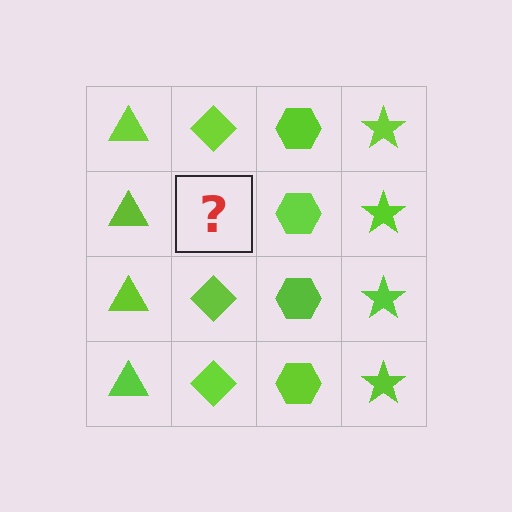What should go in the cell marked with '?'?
The missing cell should contain a lime diamond.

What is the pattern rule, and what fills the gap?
The rule is that each column has a consistent shape. The gap should be filled with a lime diamond.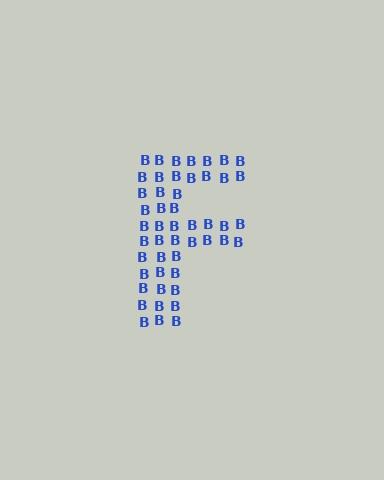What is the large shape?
The large shape is the letter F.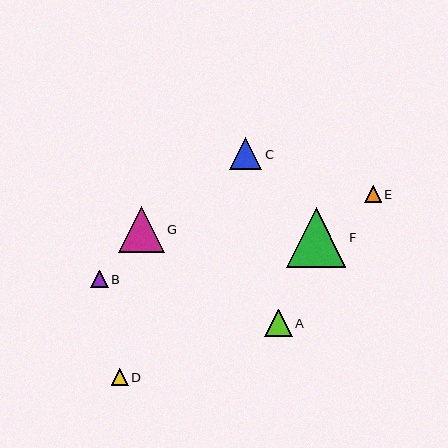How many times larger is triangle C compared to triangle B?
Triangle C is approximately 1.8 times the size of triangle B.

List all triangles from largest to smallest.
From largest to smallest: F, G, C, A, B, D, E.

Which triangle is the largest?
Triangle F is the largest with a size of approximately 59 pixels.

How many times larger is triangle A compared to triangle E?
Triangle A is approximately 1.7 times the size of triangle E.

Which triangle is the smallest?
Triangle E is the smallest with a size of approximately 17 pixels.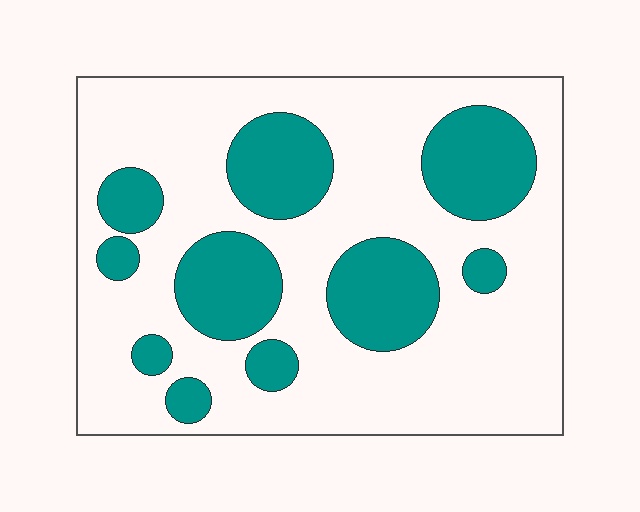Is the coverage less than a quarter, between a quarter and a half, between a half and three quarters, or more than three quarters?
Between a quarter and a half.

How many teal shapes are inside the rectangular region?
10.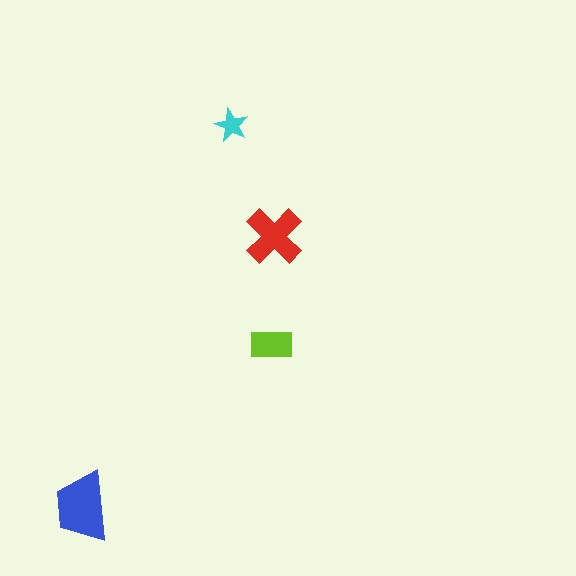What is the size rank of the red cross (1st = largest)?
2nd.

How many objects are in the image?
There are 4 objects in the image.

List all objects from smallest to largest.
The cyan star, the lime rectangle, the red cross, the blue trapezoid.